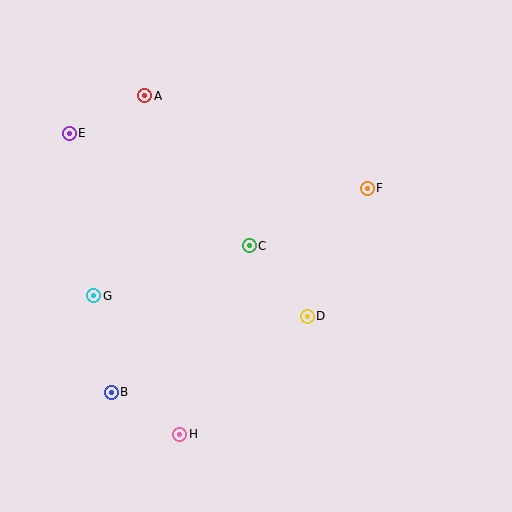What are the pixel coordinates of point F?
Point F is at (367, 188).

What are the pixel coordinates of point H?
Point H is at (180, 434).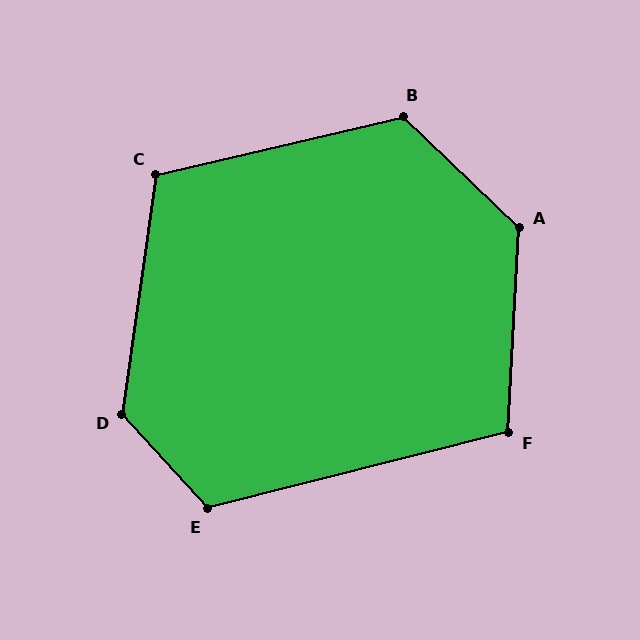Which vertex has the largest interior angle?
A, at approximately 131 degrees.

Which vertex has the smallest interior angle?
F, at approximately 107 degrees.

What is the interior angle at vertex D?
Approximately 130 degrees (obtuse).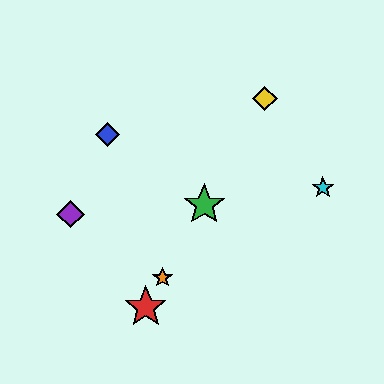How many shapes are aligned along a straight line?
4 shapes (the red star, the green star, the yellow diamond, the orange star) are aligned along a straight line.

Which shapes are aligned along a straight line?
The red star, the green star, the yellow diamond, the orange star are aligned along a straight line.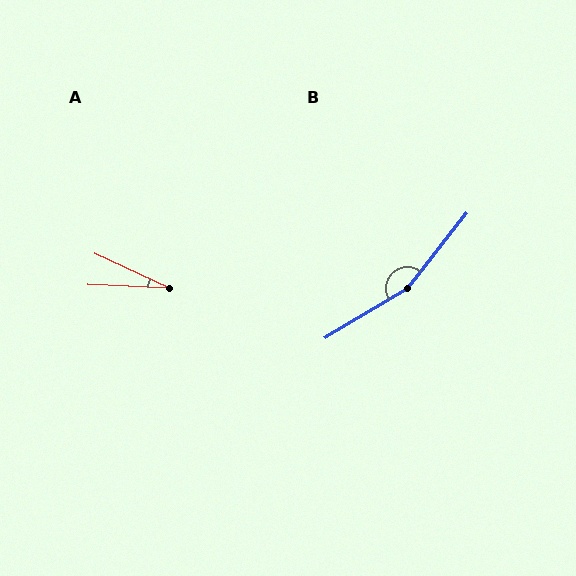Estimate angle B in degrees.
Approximately 159 degrees.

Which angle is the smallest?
A, at approximately 23 degrees.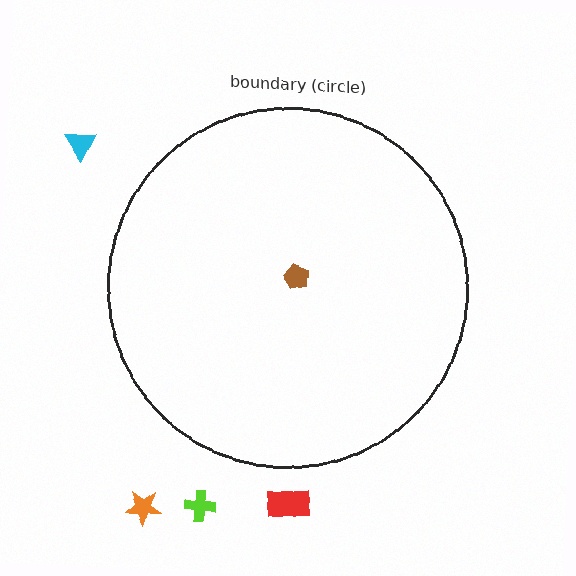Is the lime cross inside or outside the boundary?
Outside.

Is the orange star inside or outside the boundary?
Outside.